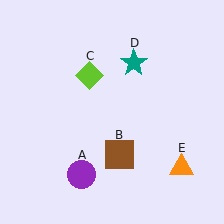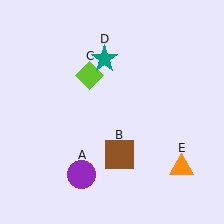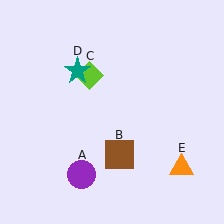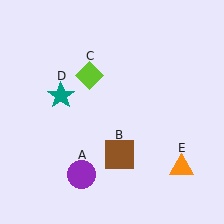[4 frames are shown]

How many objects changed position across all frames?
1 object changed position: teal star (object D).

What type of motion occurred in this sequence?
The teal star (object D) rotated counterclockwise around the center of the scene.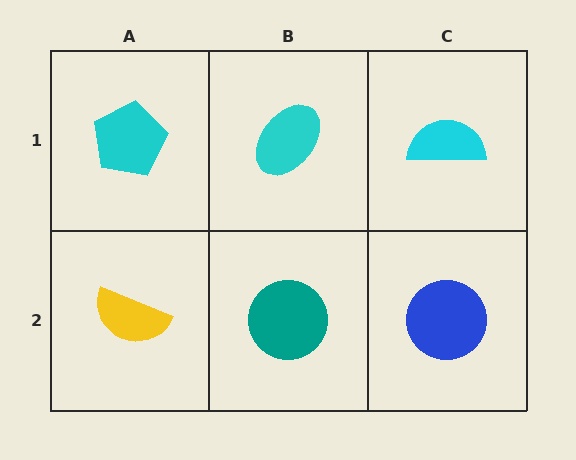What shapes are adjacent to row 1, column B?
A teal circle (row 2, column B), a cyan pentagon (row 1, column A), a cyan semicircle (row 1, column C).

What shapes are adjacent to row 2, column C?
A cyan semicircle (row 1, column C), a teal circle (row 2, column B).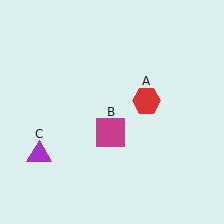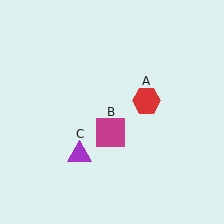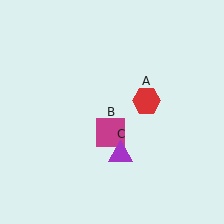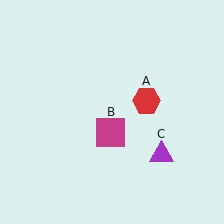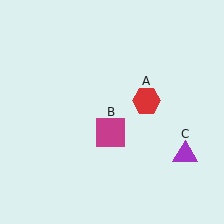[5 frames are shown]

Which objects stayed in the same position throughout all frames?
Red hexagon (object A) and magenta square (object B) remained stationary.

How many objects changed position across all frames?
1 object changed position: purple triangle (object C).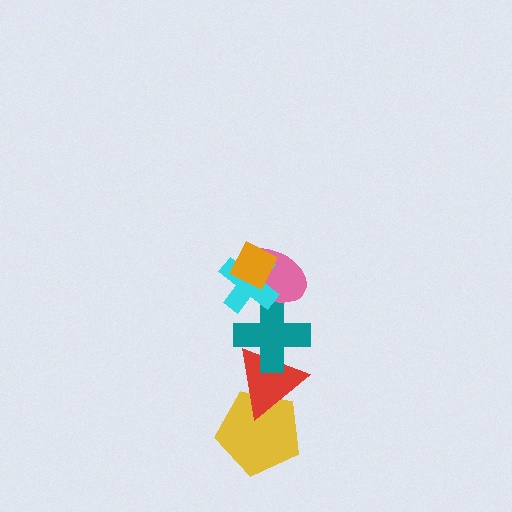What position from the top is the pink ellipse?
The pink ellipse is 3rd from the top.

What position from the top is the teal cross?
The teal cross is 4th from the top.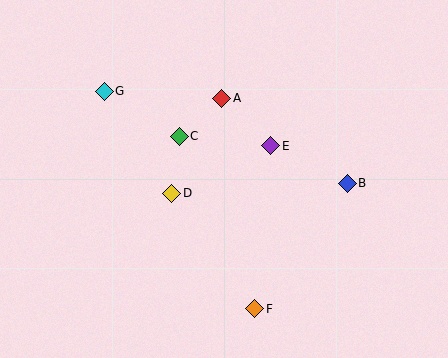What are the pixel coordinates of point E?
Point E is at (271, 146).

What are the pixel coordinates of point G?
Point G is at (104, 91).